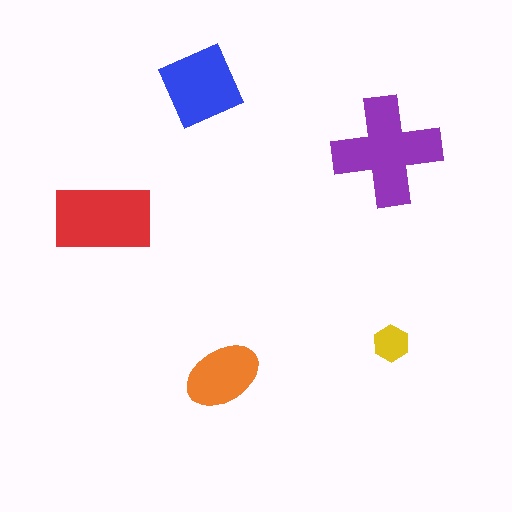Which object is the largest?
The purple cross.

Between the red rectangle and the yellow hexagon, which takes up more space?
The red rectangle.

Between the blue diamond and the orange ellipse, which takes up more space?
The blue diamond.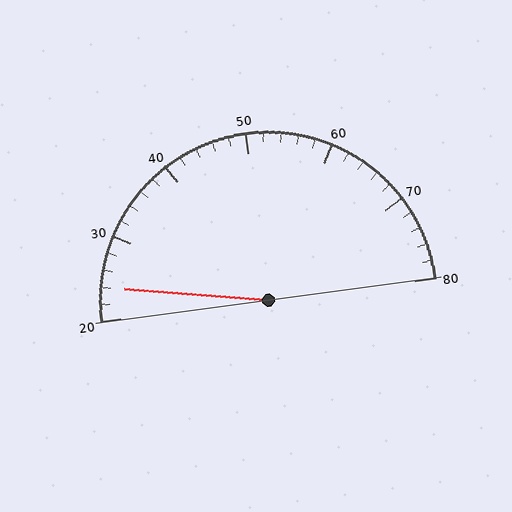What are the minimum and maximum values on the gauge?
The gauge ranges from 20 to 80.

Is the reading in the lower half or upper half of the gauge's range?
The reading is in the lower half of the range (20 to 80).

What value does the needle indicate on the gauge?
The needle indicates approximately 24.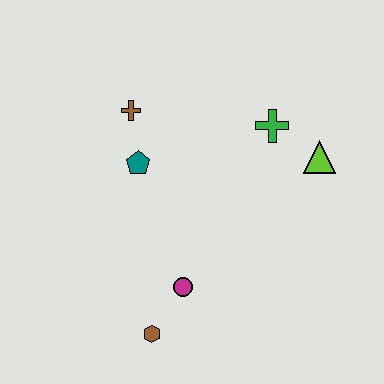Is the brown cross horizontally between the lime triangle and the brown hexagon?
No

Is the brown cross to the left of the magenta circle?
Yes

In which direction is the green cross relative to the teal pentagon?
The green cross is to the right of the teal pentagon.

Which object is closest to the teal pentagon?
The brown cross is closest to the teal pentagon.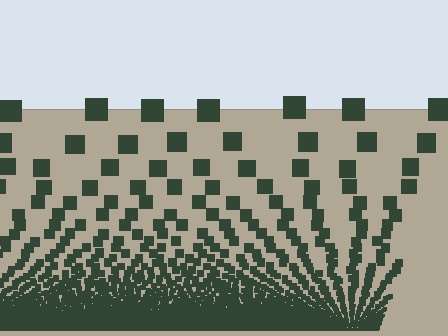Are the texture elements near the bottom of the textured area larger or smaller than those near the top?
Smaller. The gradient is inverted — elements near the bottom are smaller and denser.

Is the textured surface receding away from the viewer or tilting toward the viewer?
The surface appears to tilt toward the viewer. Texture elements get larger and sparser toward the top.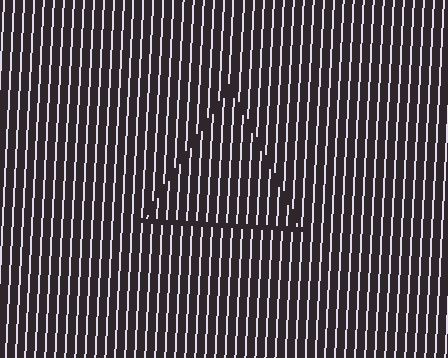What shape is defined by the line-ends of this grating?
An illusory triangle. The interior of the shape contains the same grating, shifted by half a period — the contour is defined by the phase discontinuity where line-ends from the inner and outer gratings abut.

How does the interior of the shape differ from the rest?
The interior of the shape contains the same grating, shifted by half a period — the contour is defined by the phase discontinuity where line-ends from the inner and outer gratings abut.